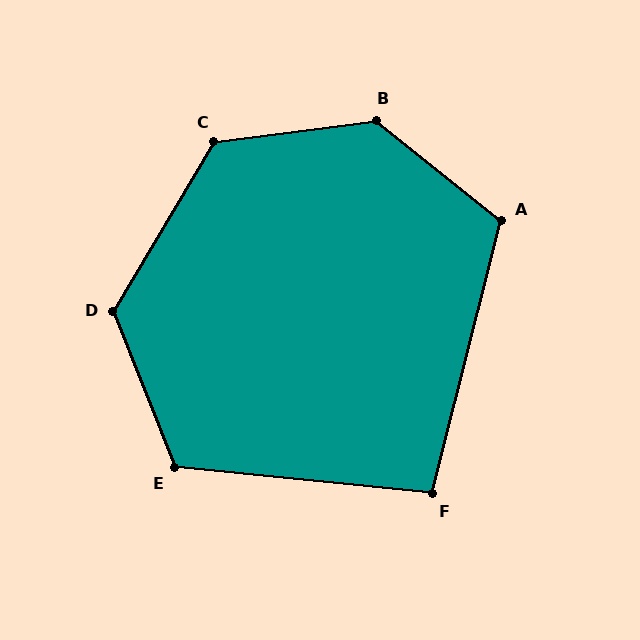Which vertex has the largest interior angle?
B, at approximately 134 degrees.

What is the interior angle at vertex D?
Approximately 128 degrees (obtuse).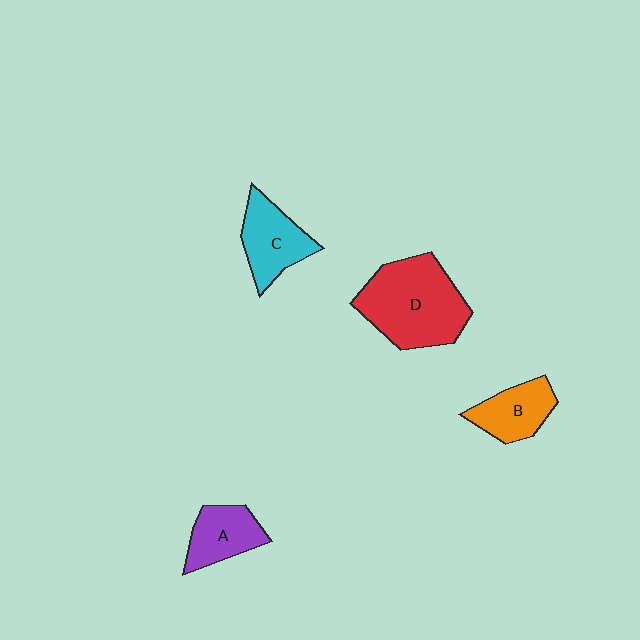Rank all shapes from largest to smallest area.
From largest to smallest: D (red), C (cyan), B (orange), A (purple).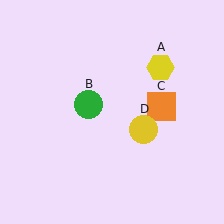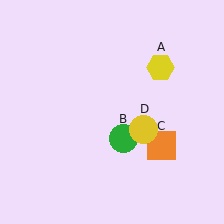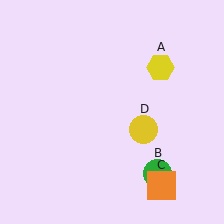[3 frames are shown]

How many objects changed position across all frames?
2 objects changed position: green circle (object B), orange square (object C).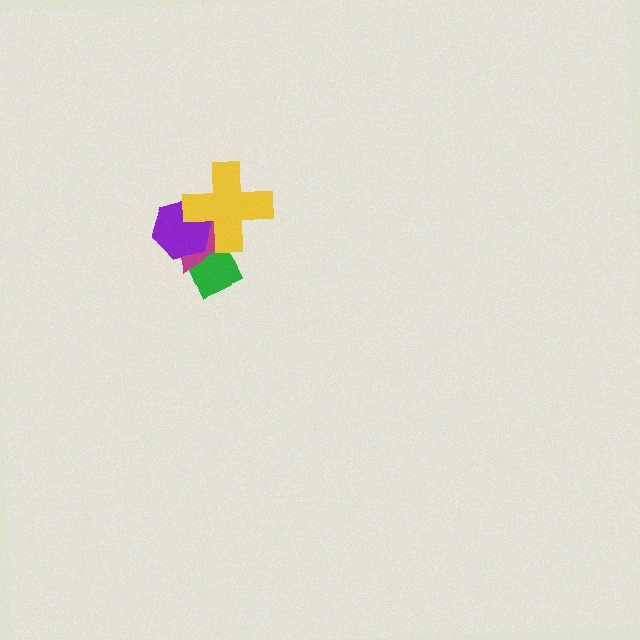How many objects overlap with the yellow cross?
3 objects overlap with the yellow cross.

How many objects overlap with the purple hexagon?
3 objects overlap with the purple hexagon.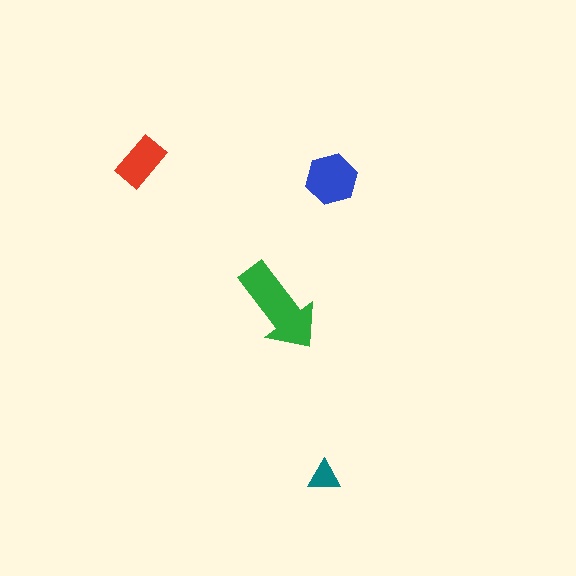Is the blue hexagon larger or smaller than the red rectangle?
Larger.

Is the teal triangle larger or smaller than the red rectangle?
Smaller.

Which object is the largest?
The green arrow.